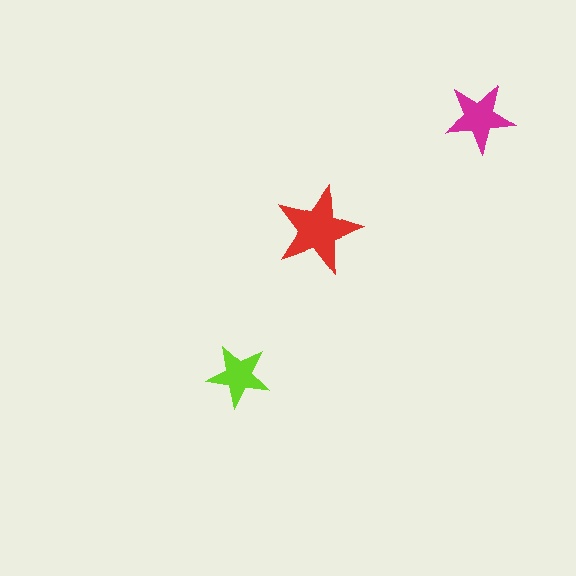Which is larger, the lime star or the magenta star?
The magenta one.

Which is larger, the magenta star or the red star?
The red one.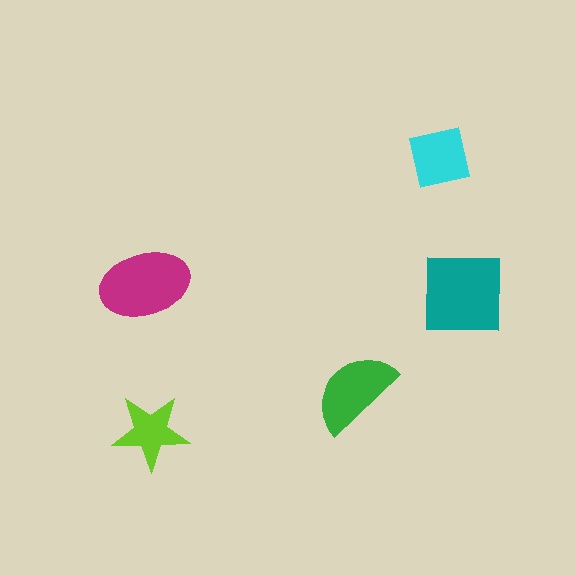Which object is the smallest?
The lime star.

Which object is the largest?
The teal square.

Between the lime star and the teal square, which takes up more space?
The teal square.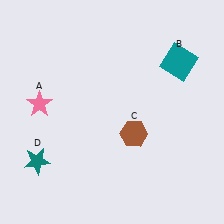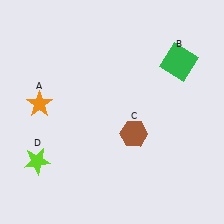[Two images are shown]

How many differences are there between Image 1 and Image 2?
There are 3 differences between the two images.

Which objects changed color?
A changed from pink to orange. B changed from teal to green. D changed from teal to lime.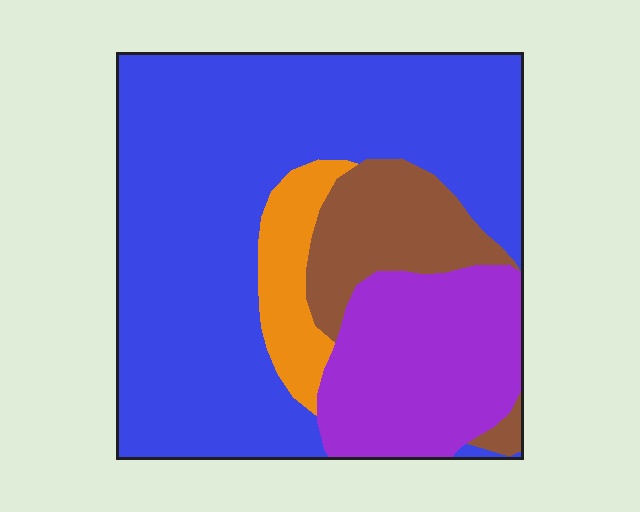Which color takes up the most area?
Blue, at roughly 60%.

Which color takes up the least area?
Orange, at roughly 10%.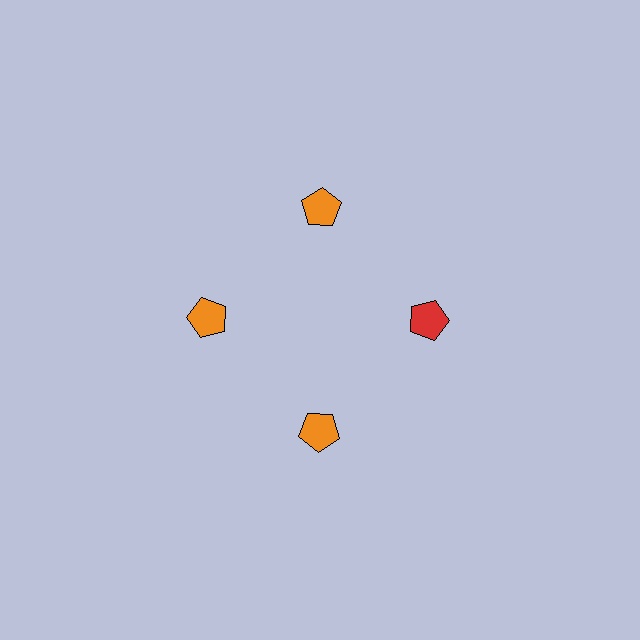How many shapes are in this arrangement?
There are 4 shapes arranged in a ring pattern.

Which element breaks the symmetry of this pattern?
The red pentagon at roughly the 3 o'clock position breaks the symmetry. All other shapes are orange pentagons.